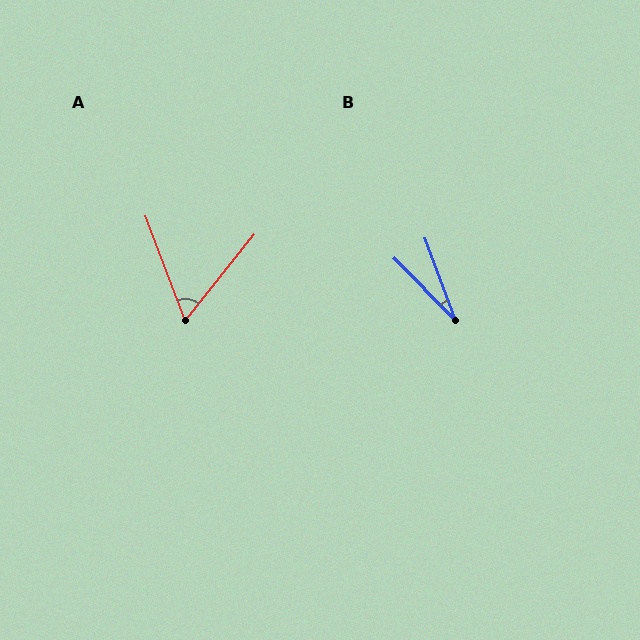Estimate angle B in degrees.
Approximately 24 degrees.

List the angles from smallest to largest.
B (24°), A (59°).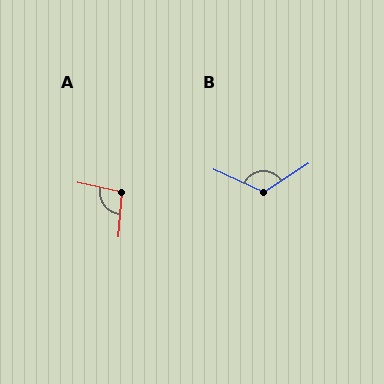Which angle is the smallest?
A, at approximately 97 degrees.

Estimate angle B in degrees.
Approximately 123 degrees.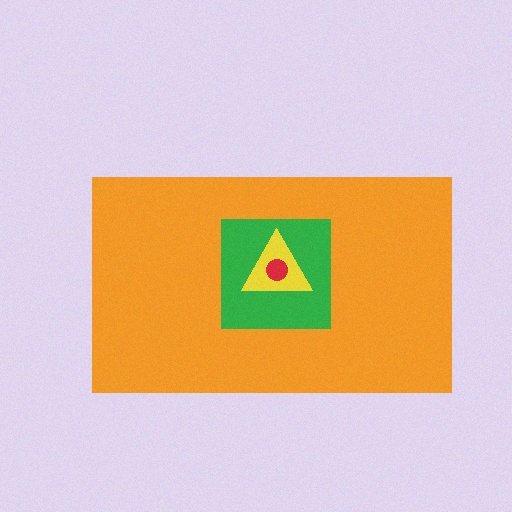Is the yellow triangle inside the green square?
Yes.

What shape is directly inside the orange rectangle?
The green square.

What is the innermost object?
The red circle.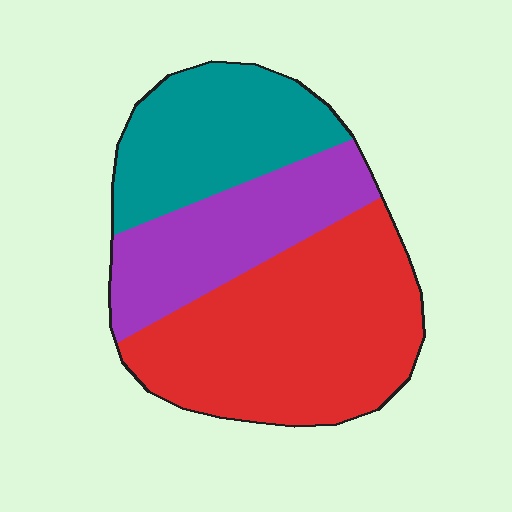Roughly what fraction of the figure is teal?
Teal takes up about one quarter (1/4) of the figure.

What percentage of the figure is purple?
Purple covers roughly 25% of the figure.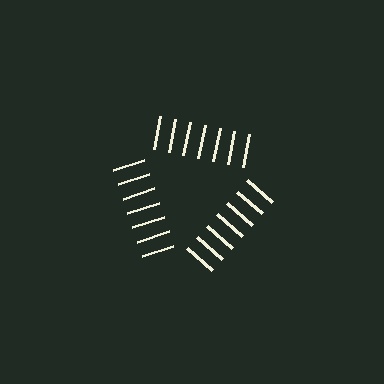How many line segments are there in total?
21 — 7 along each of the 3 edges.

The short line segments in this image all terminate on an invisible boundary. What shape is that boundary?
An illusory triangle — the line segments terminate on its edges but no continuous stroke is drawn.